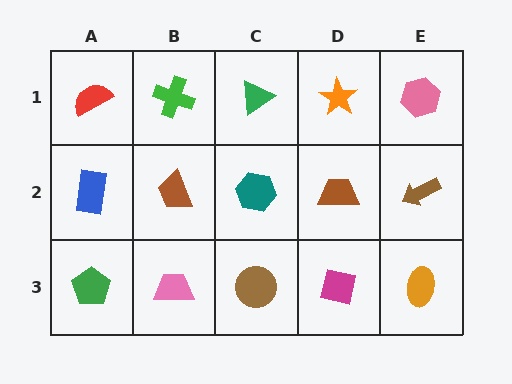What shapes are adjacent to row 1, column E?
A brown arrow (row 2, column E), an orange star (row 1, column D).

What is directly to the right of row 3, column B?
A brown circle.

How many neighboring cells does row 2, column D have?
4.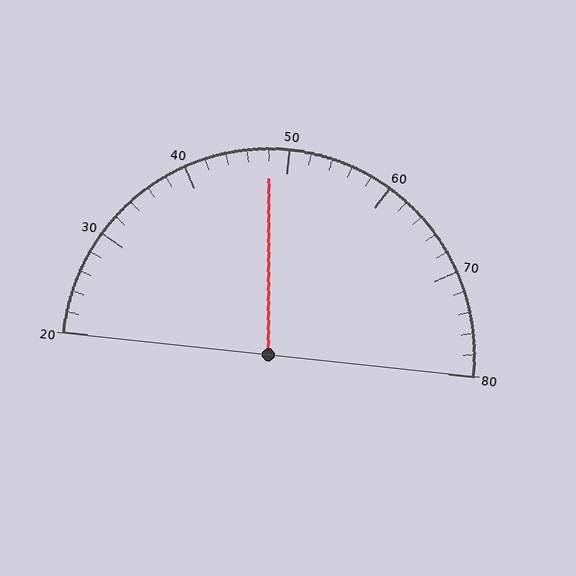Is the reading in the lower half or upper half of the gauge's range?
The reading is in the lower half of the range (20 to 80).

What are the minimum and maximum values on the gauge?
The gauge ranges from 20 to 80.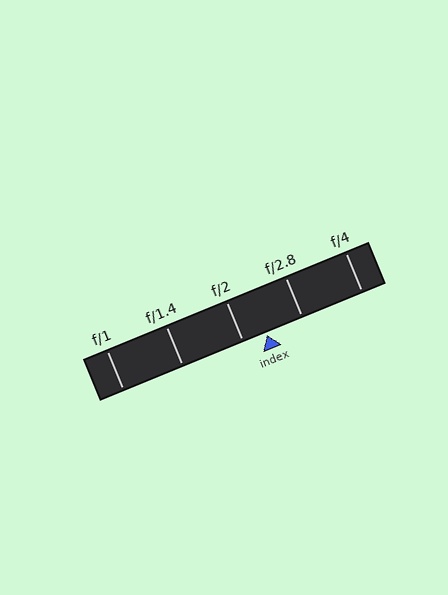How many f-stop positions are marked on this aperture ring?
There are 5 f-stop positions marked.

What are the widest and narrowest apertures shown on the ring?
The widest aperture shown is f/1 and the narrowest is f/4.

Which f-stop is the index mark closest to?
The index mark is closest to f/2.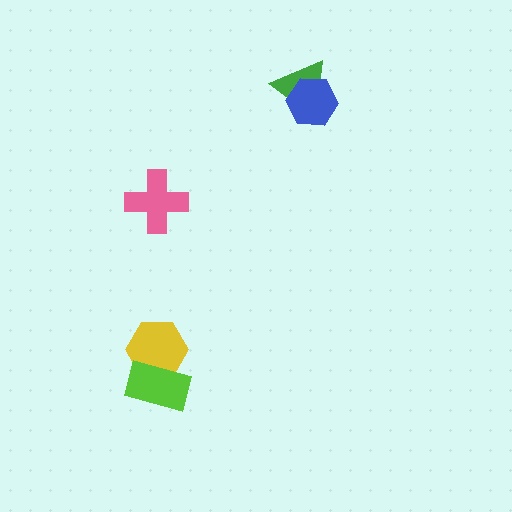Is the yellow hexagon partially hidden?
Yes, it is partially covered by another shape.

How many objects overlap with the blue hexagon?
1 object overlaps with the blue hexagon.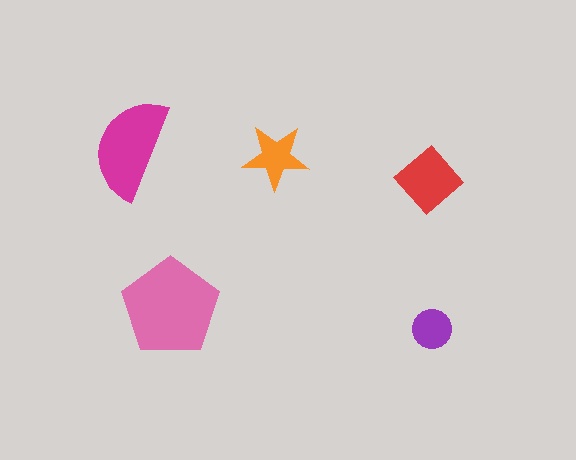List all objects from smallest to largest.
The purple circle, the orange star, the red diamond, the magenta semicircle, the pink pentagon.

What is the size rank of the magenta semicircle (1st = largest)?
2nd.